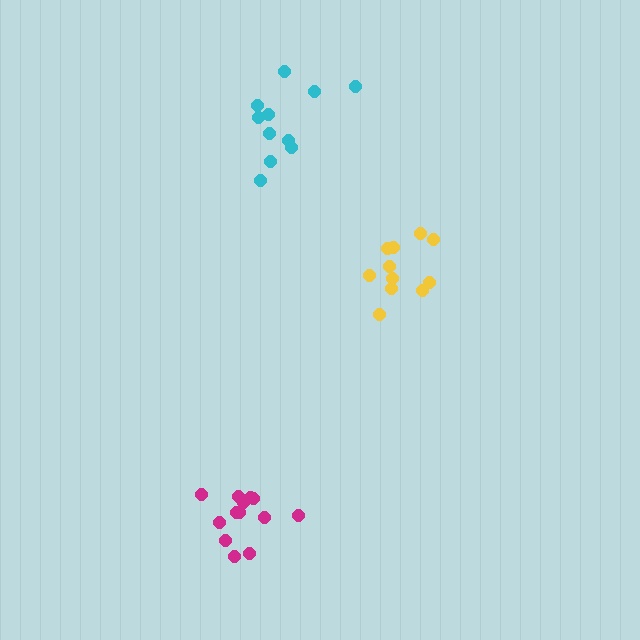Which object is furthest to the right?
The yellow cluster is rightmost.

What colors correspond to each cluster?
The clusters are colored: cyan, magenta, yellow.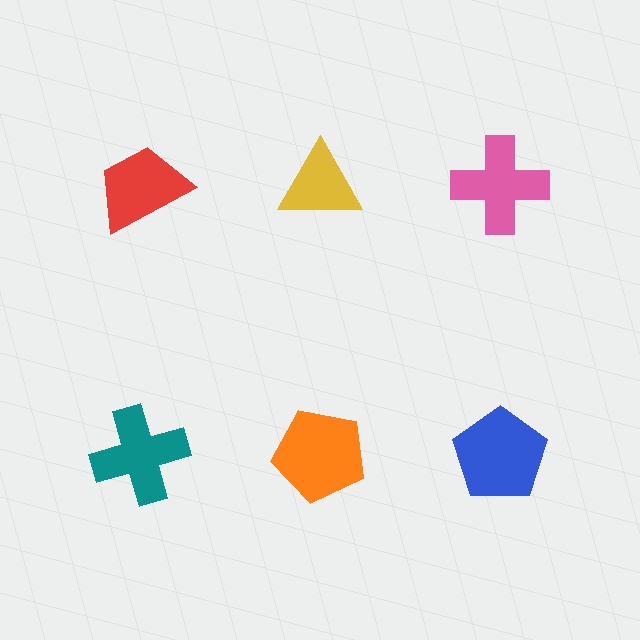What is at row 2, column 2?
An orange pentagon.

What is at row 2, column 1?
A teal cross.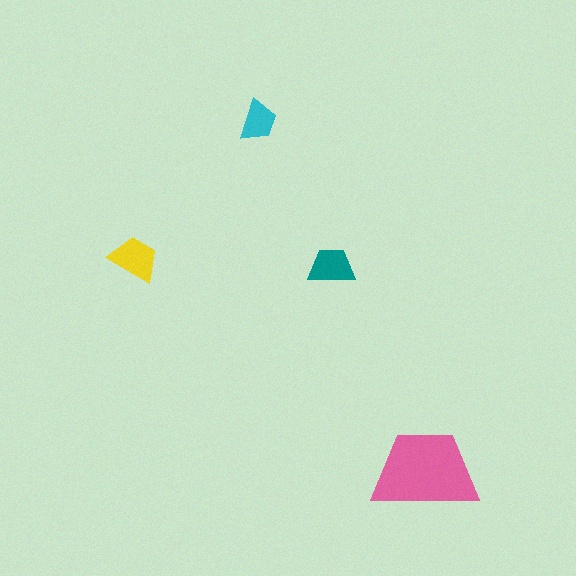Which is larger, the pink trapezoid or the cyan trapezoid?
The pink one.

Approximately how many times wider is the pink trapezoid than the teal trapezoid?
About 2.5 times wider.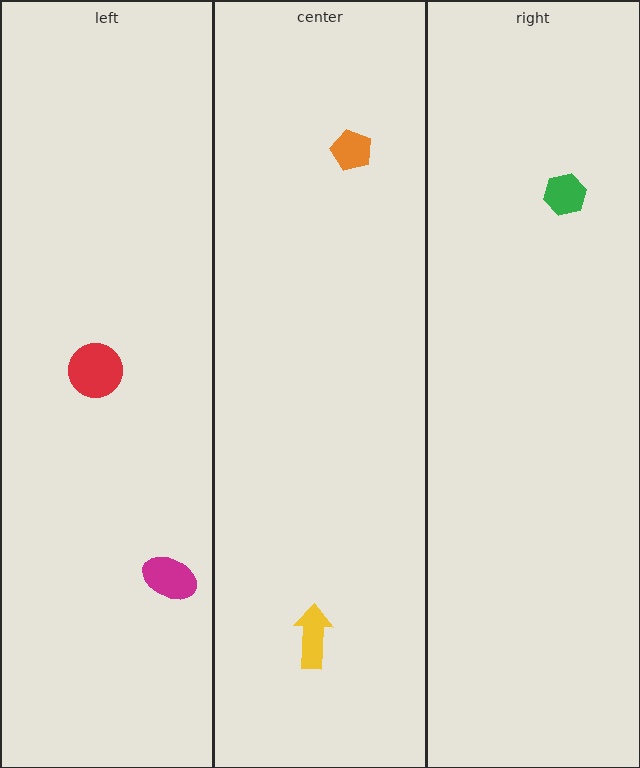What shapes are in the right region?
The green hexagon.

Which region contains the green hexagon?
The right region.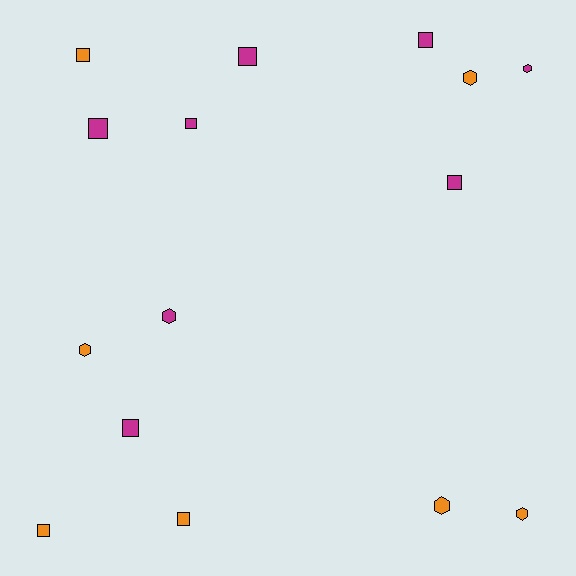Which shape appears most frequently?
Square, with 9 objects.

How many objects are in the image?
There are 15 objects.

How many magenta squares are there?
There are 6 magenta squares.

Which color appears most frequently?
Magenta, with 8 objects.